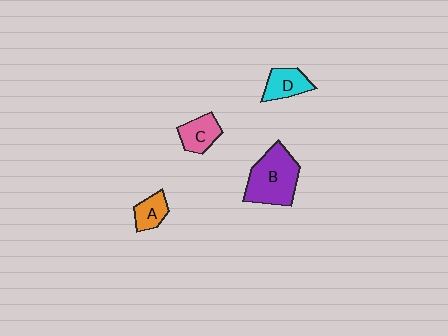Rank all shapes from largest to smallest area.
From largest to smallest: B (purple), C (pink), D (cyan), A (orange).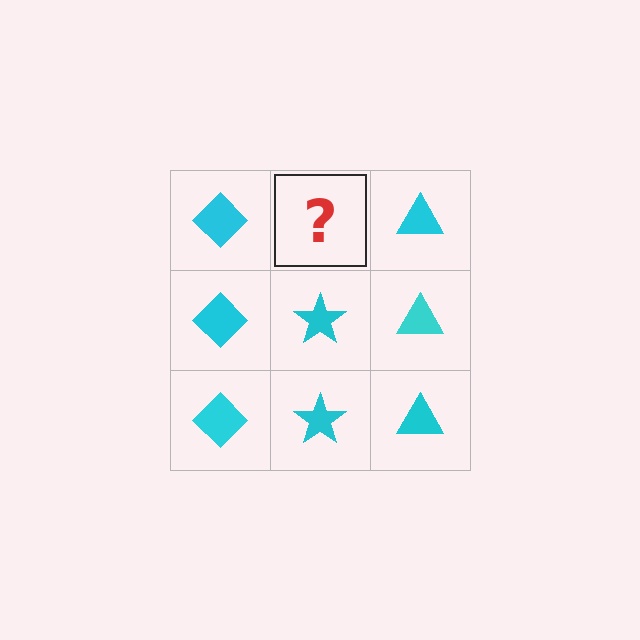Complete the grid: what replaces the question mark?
The question mark should be replaced with a cyan star.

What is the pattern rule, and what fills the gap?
The rule is that each column has a consistent shape. The gap should be filled with a cyan star.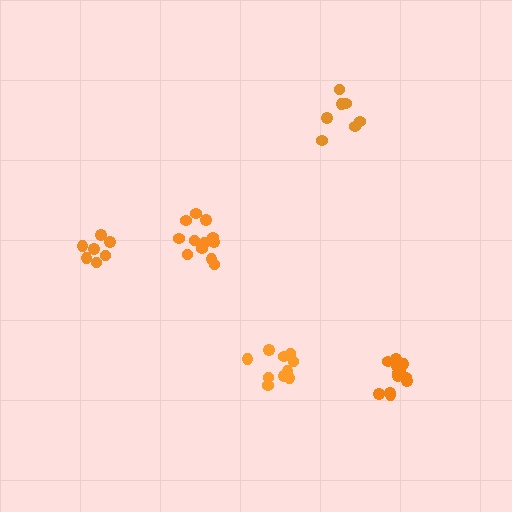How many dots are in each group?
Group 1: 12 dots, Group 2: 12 dots, Group 3: 7 dots, Group 4: 10 dots, Group 5: 7 dots (48 total).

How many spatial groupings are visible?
There are 5 spatial groupings.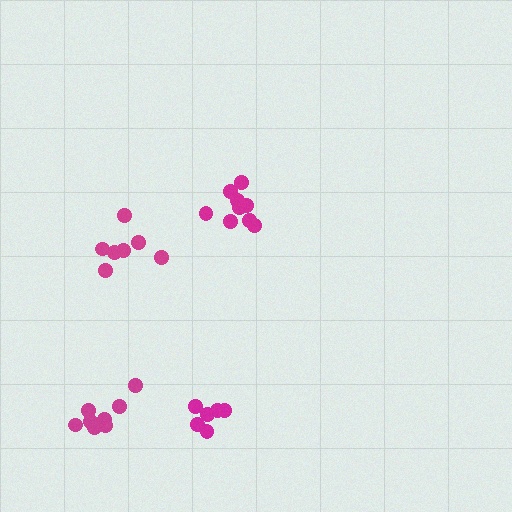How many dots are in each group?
Group 1: 9 dots, Group 2: 8 dots, Group 3: 7 dots, Group 4: 6 dots (30 total).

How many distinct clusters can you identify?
There are 4 distinct clusters.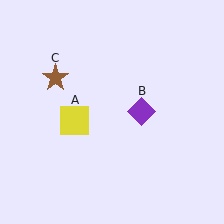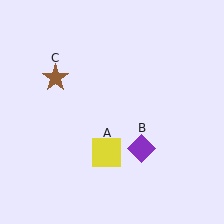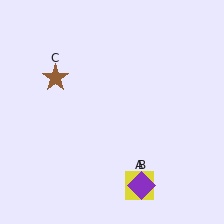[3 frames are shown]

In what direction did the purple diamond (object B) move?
The purple diamond (object B) moved down.